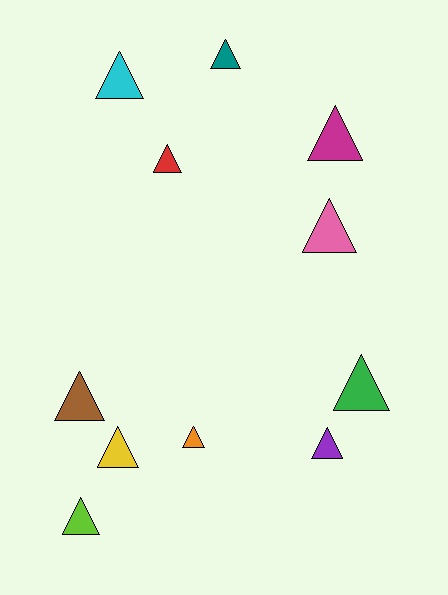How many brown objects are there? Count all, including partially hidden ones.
There is 1 brown object.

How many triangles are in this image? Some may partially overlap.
There are 11 triangles.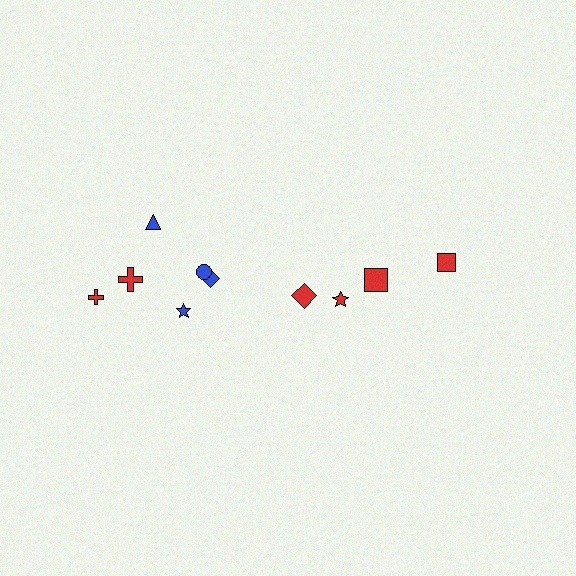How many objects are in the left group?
There are 6 objects.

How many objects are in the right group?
There are 4 objects.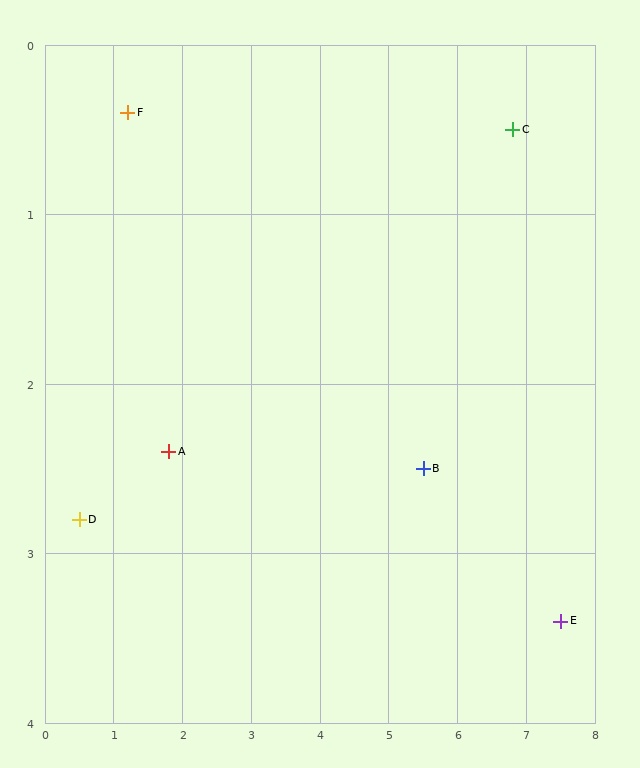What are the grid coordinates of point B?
Point B is at approximately (5.5, 2.5).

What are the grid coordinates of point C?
Point C is at approximately (6.8, 0.5).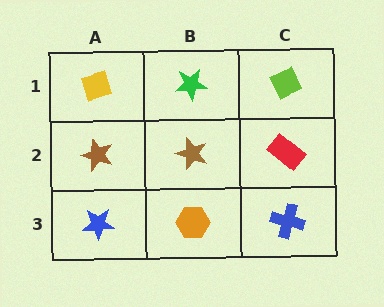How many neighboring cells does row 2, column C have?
3.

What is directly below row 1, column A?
A brown star.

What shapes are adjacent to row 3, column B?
A brown star (row 2, column B), a blue star (row 3, column A), a blue cross (row 3, column C).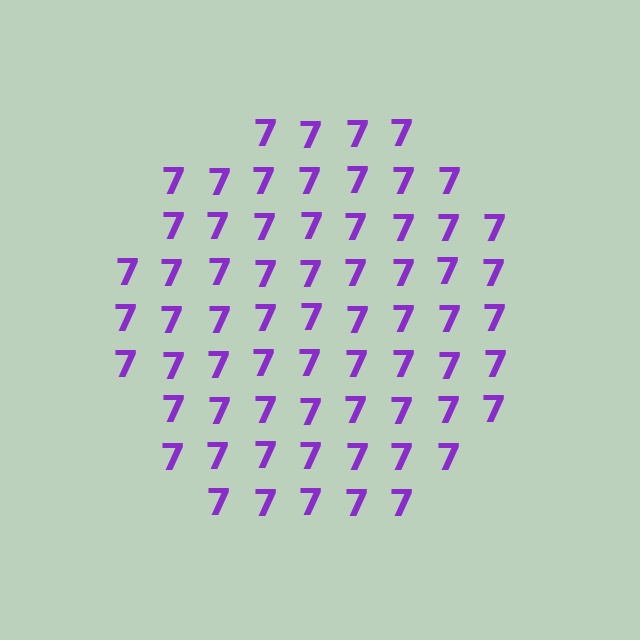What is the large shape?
The large shape is a circle.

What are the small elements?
The small elements are digit 7's.